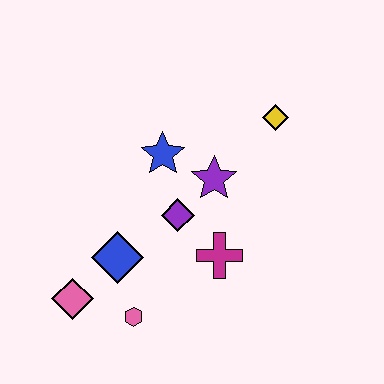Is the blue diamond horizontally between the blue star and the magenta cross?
No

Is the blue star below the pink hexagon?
No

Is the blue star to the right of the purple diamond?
No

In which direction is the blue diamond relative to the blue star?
The blue diamond is below the blue star.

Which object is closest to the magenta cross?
The purple diamond is closest to the magenta cross.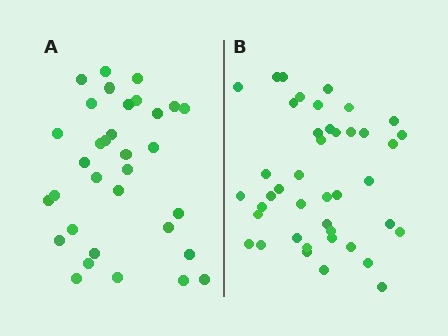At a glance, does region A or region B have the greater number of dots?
Region B (the right region) has more dots.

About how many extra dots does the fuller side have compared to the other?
Region B has roughly 8 or so more dots than region A.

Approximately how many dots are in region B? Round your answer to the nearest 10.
About 40 dots. (The exact count is 42, which rounds to 40.)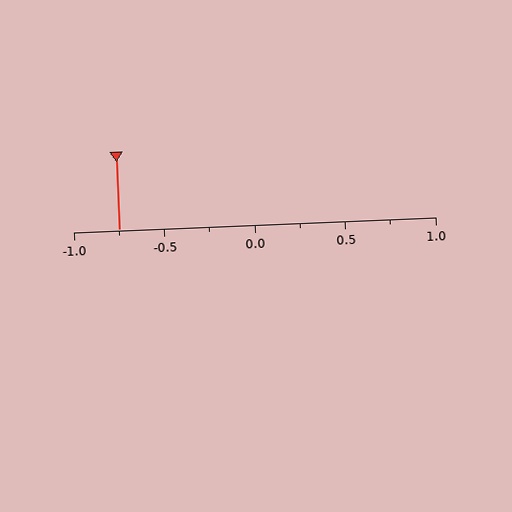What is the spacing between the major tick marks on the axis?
The major ticks are spaced 0.5 apart.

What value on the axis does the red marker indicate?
The marker indicates approximately -0.75.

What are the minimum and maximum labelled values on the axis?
The axis runs from -1.0 to 1.0.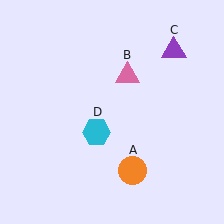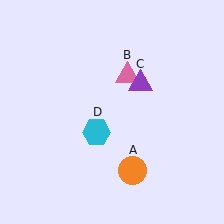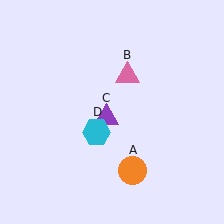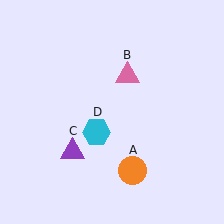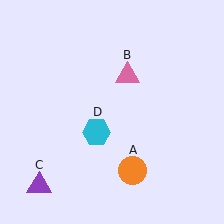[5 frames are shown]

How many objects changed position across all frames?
1 object changed position: purple triangle (object C).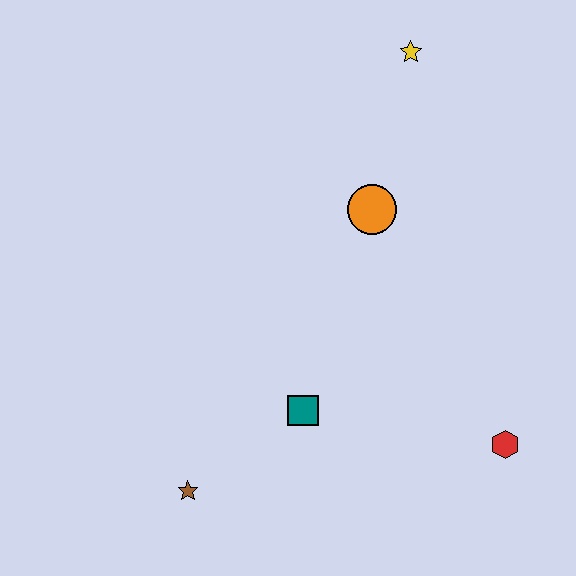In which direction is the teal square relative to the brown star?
The teal square is to the right of the brown star.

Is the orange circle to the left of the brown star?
No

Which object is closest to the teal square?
The brown star is closest to the teal square.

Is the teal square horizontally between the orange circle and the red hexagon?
No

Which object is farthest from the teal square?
The yellow star is farthest from the teal square.